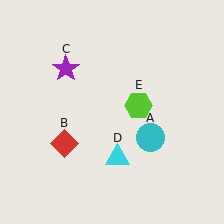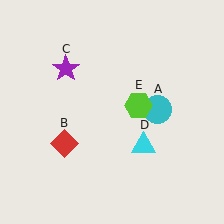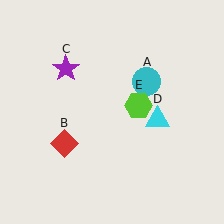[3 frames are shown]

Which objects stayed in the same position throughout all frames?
Red diamond (object B) and purple star (object C) and lime hexagon (object E) remained stationary.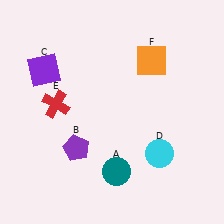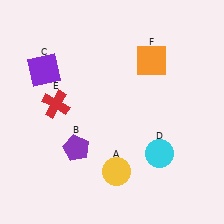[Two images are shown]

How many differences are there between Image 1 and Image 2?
There is 1 difference between the two images.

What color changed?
The circle (A) changed from teal in Image 1 to yellow in Image 2.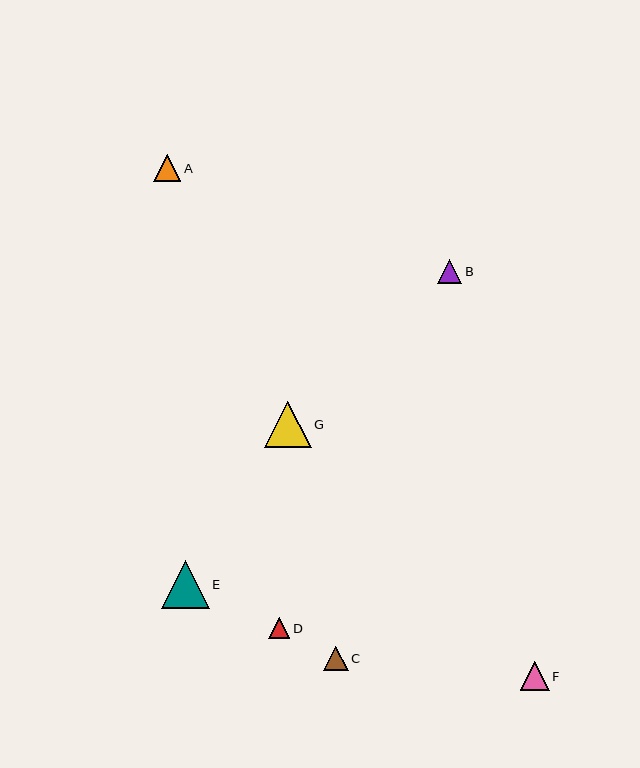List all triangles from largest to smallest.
From largest to smallest: E, G, F, A, B, C, D.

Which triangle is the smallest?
Triangle D is the smallest with a size of approximately 21 pixels.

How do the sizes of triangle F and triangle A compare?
Triangle F and triangle A are approximately the same size.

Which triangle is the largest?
Triangle E is the largest with a size of approximately 48 pixels.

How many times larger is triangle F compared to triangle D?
Triangle F is approximately 1.4 times the size of triangle D.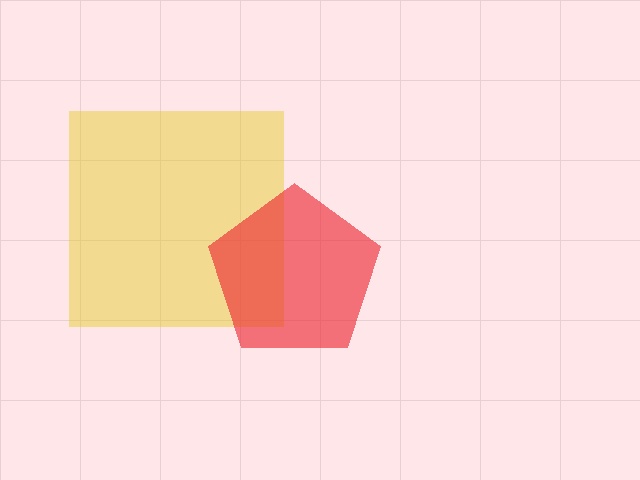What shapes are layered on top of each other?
The layered shapes are: a yellow square, a red pentagon.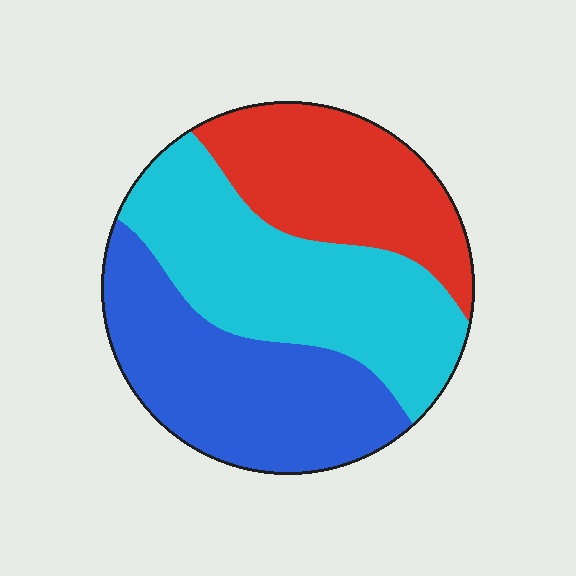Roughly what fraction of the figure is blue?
Blue takes up between a third and a half of the figure.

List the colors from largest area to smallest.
From largest to smallest: cyan, blue, red.